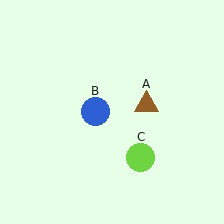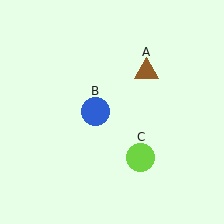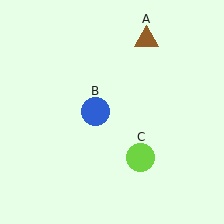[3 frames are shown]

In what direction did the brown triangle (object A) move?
The brown triangle (object A) moved up.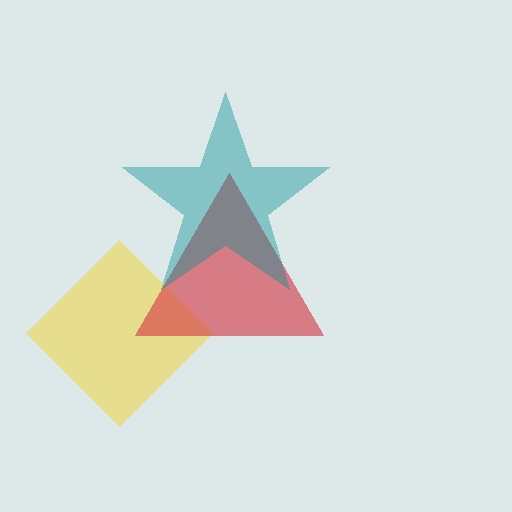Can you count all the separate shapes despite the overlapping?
Yes, there are 3 separate shapes.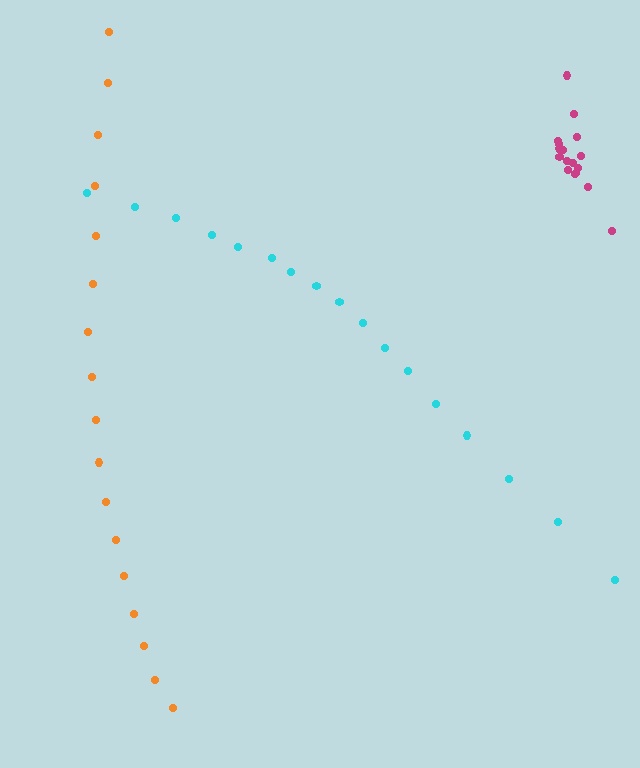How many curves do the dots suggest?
There are 3 distinct paths.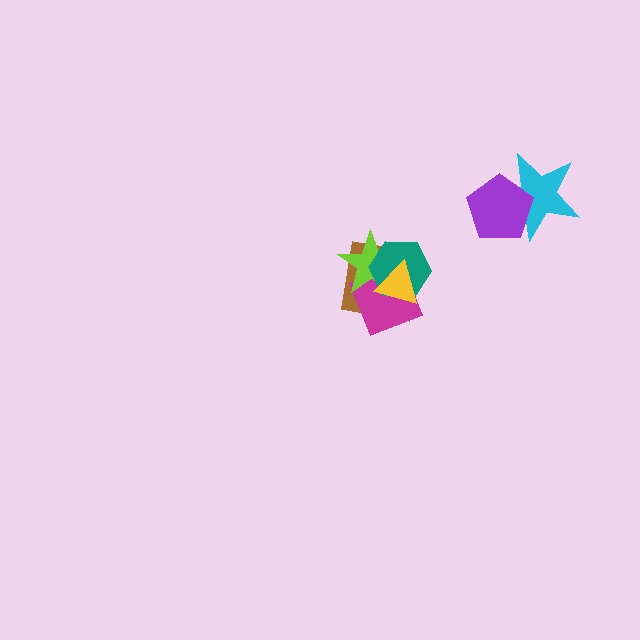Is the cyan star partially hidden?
Yes, it is partially covered by another shape.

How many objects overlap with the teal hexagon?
4 objects overlap with the teal hexagon.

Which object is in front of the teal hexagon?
The yellow triangle is in front of the teal hexagon.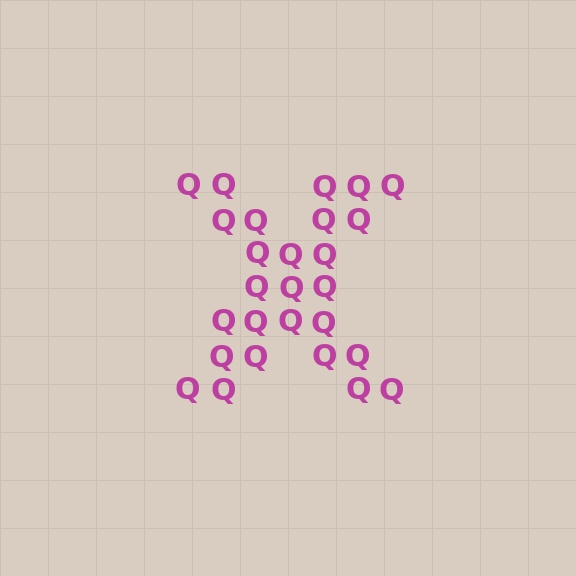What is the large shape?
The large shape is the letter X.